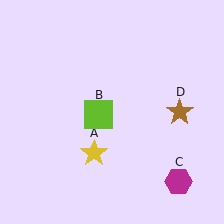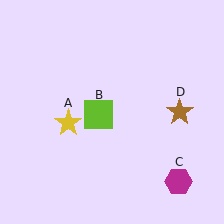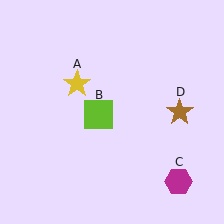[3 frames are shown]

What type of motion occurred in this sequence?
The yellow star (object A) rotated clockwise around the center of the scene.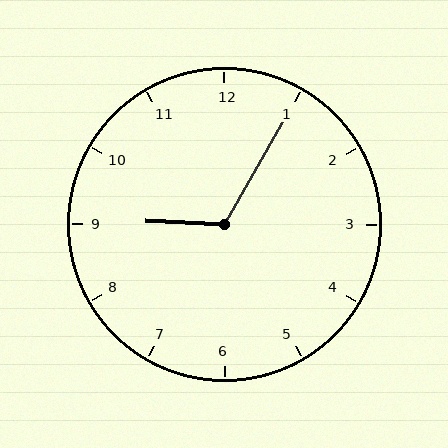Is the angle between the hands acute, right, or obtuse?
It is obtuse.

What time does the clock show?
9:05.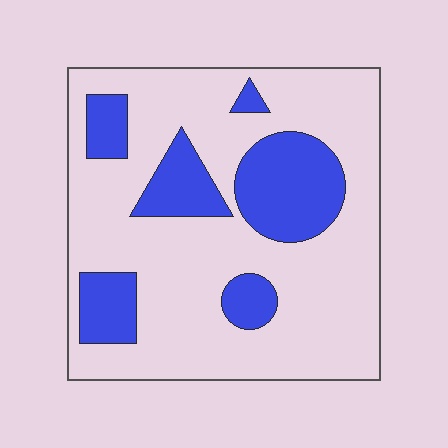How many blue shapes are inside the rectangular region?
6.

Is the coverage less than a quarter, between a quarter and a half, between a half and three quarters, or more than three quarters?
Between a quarter and a half.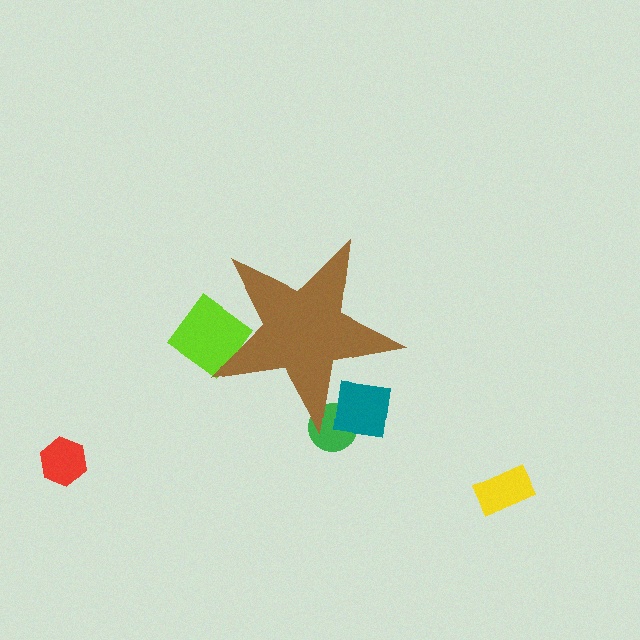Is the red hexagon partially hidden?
No, the red hexagon is fully visible.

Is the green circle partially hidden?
Yes, the green circle is partially hidden behind the brown star.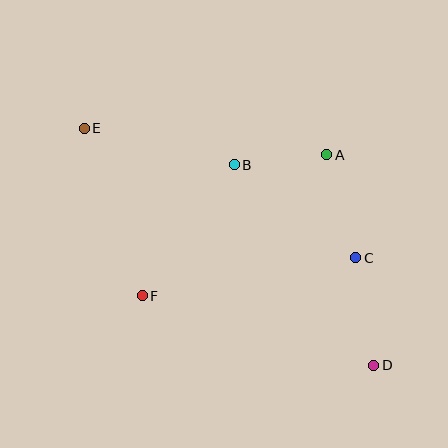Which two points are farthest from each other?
Points D and E are farthest from each other.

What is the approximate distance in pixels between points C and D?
The distance between C and D is approximately 109 pixels.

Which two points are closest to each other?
Points A and B are closest to each other.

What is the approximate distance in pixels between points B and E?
The distance between B and E is approximately 154 pixels.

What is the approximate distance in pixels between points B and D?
The distance between B and D is approximately 244 pixels.